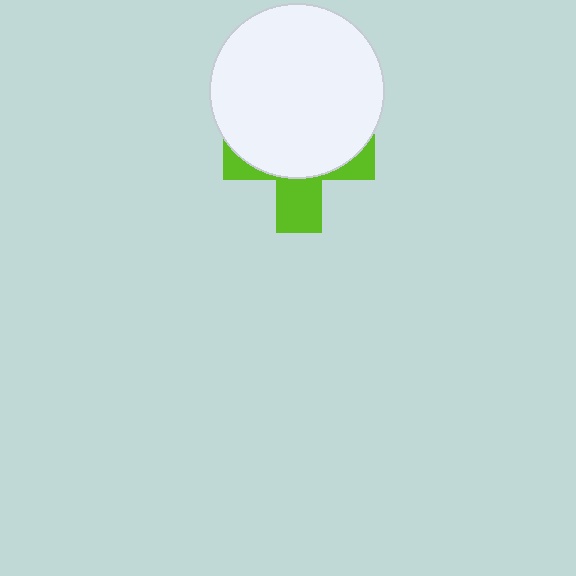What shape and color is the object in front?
The object in front is a white circle.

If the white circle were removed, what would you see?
You would see the complete lime cross.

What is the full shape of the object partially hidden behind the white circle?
The partially hidden object is a lime cross.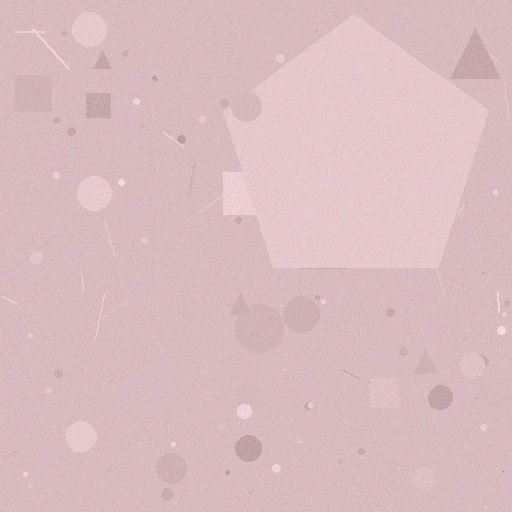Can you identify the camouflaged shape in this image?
The camouflaged shape is a pentagon.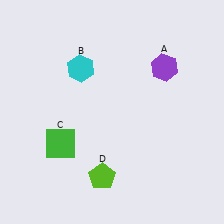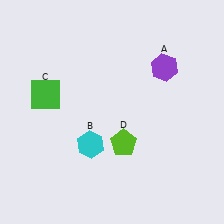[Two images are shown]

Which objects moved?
The objects that moved are: the cyan hexagon (B), the green square (C), the lime pentagon (D).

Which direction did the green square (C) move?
The green square (C) moved up.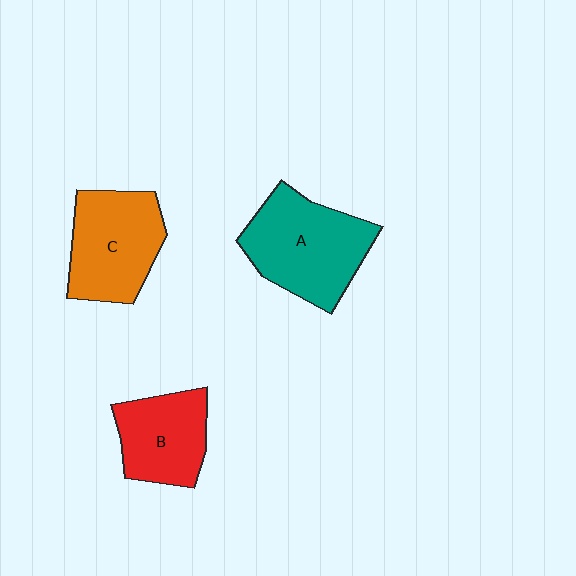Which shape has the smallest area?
Shape B (red).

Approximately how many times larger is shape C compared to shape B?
Approximately 1.2 times.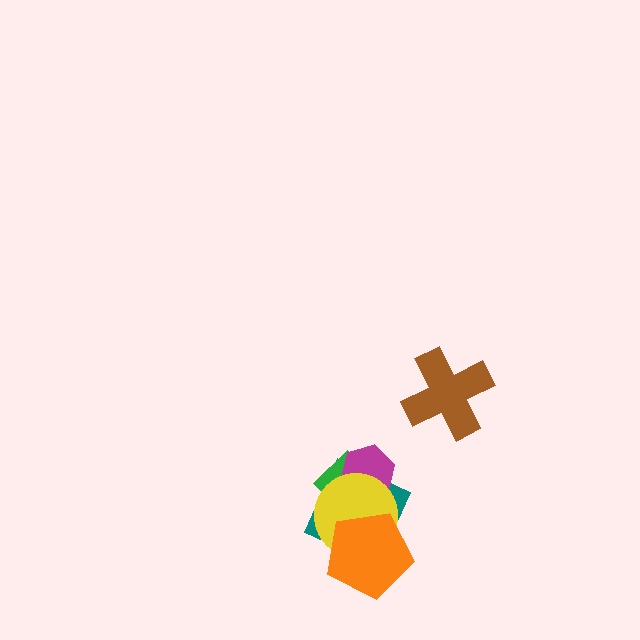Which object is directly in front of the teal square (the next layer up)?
The green diamond is directly in front of the teal square.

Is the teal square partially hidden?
Yes, it is partially covered by another shape.